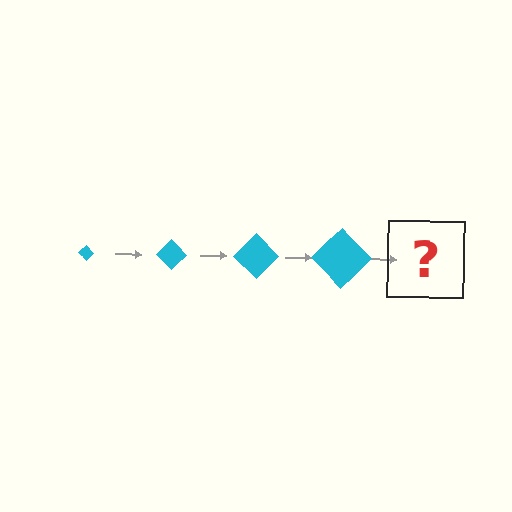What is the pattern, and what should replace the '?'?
The pattern is that the diamond gets progressively larger each step. The '?' should be a cyan diamond, larger than the previous one.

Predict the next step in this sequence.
The next step is a cyan diamond, larger than the previous one.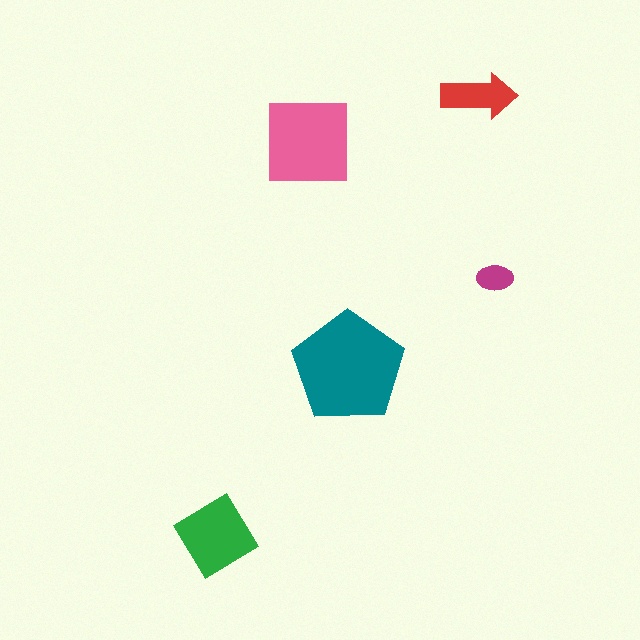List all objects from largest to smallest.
The teal pentagon, the pink square, the green diamond, the red arrow, the magenta ellipse.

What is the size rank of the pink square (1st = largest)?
2nd.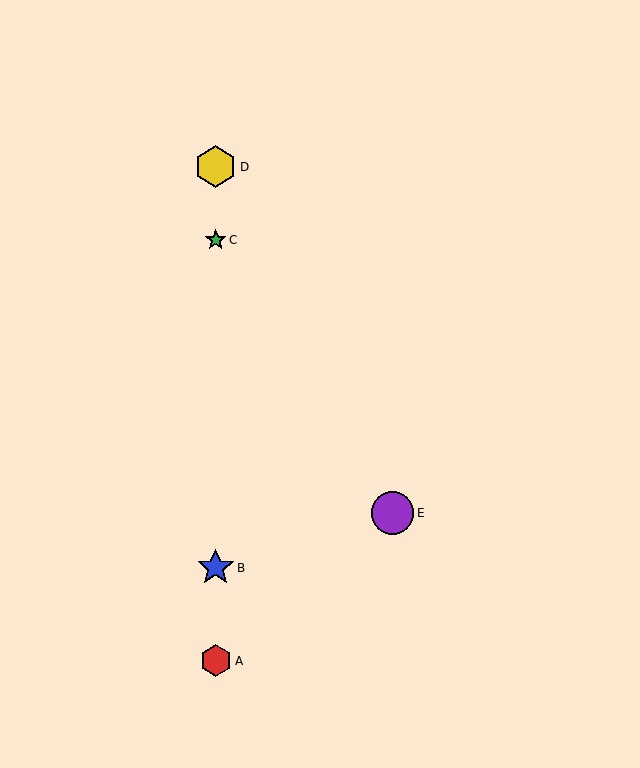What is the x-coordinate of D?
Object D is at x≈216.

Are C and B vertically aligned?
Yes, both are at x≈216.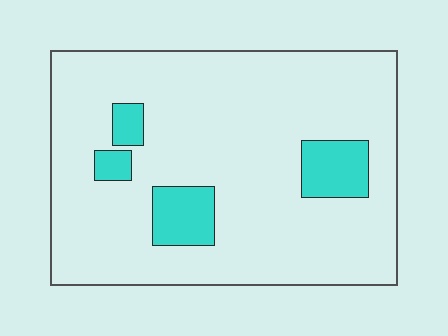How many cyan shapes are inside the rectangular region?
4.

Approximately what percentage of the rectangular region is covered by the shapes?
Approximately 15%.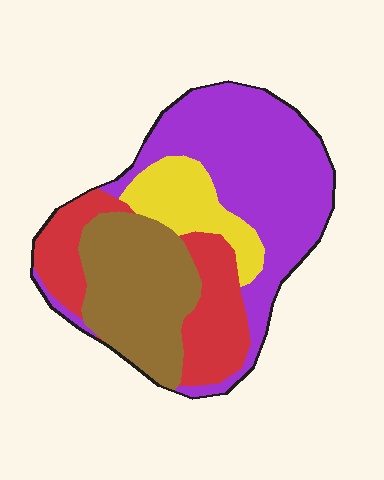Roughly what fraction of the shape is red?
Red takes up about one fifth (1/5) of the shape.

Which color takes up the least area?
Yellow, at roughly 10%.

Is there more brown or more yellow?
Brown.